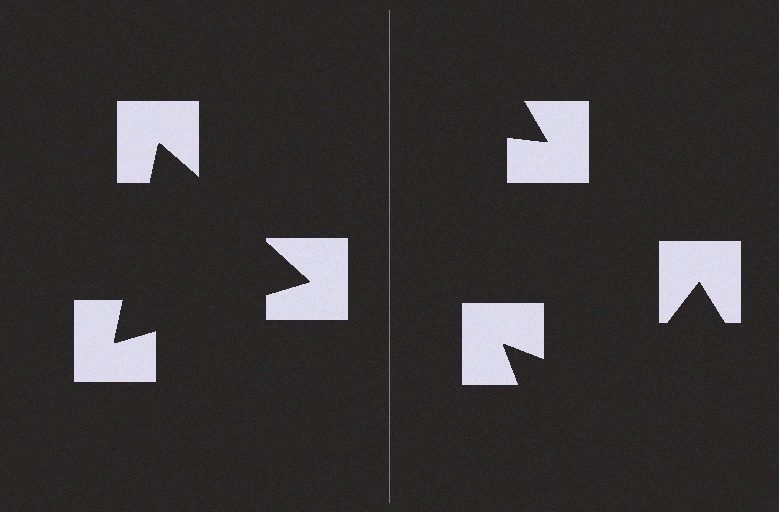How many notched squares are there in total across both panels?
6 — 3 on each side.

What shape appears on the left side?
An illusory triangle.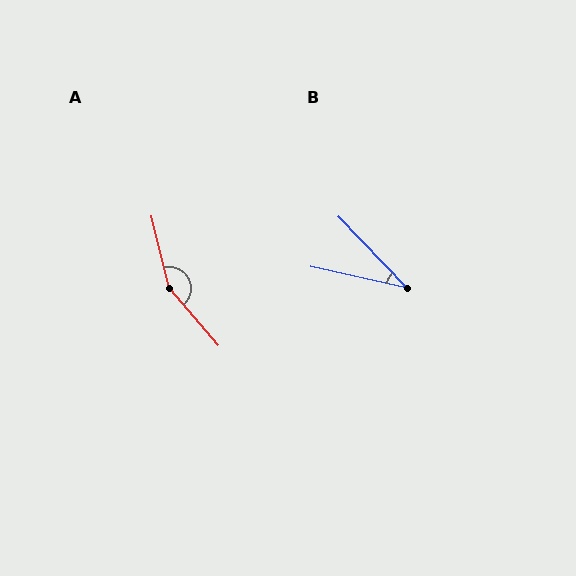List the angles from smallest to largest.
B (33°), A (152°).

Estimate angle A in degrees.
Approximately 152 degrees.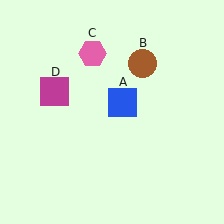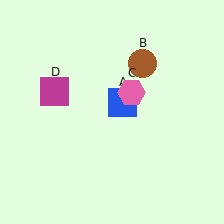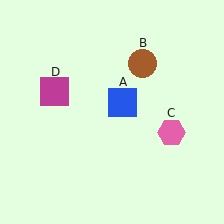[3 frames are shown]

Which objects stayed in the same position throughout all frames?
Blue square (object A) and brown circle (object B) and magenta square (object D) remained stationary.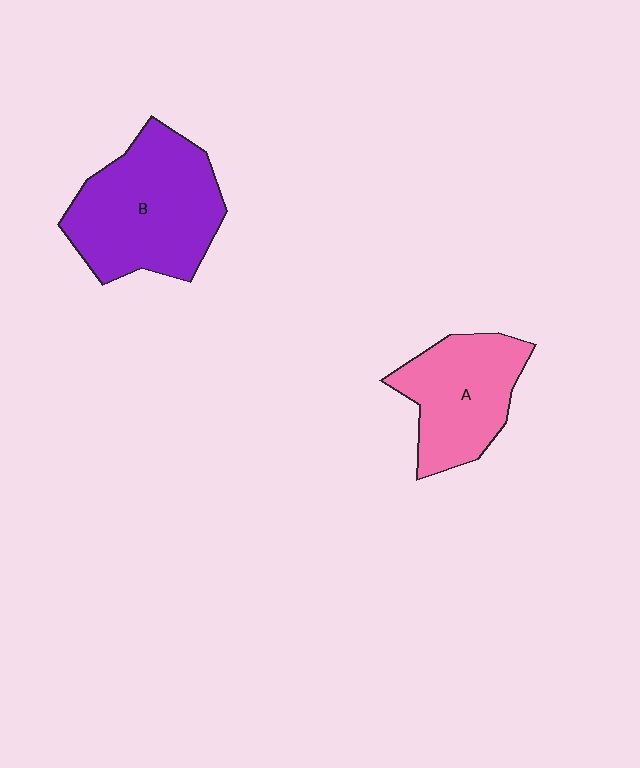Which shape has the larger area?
Shape B (purple).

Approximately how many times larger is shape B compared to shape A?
Approximately 1.4 times.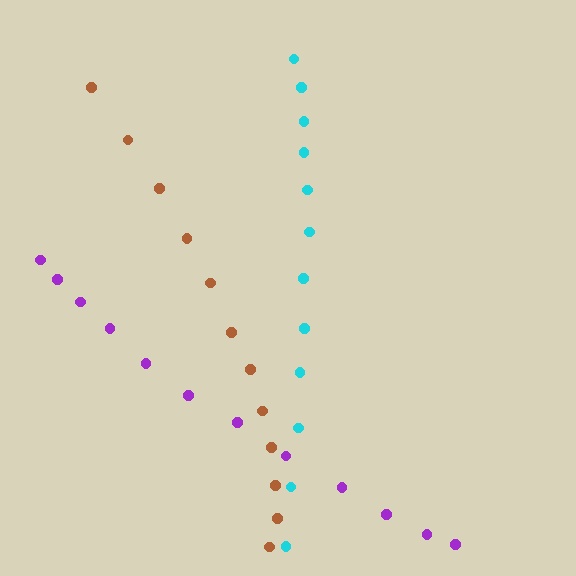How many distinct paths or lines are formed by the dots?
There are 3 distinct paths.